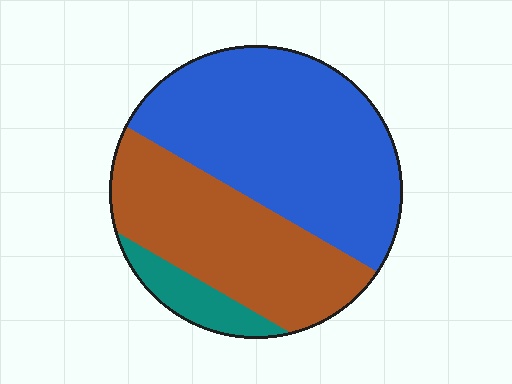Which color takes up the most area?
Blue, at roughly 55%.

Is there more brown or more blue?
Blue.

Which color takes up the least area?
Teal, at roughly 10%.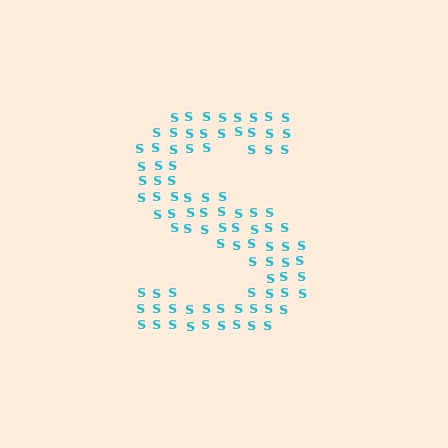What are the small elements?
The small elements are letter S's.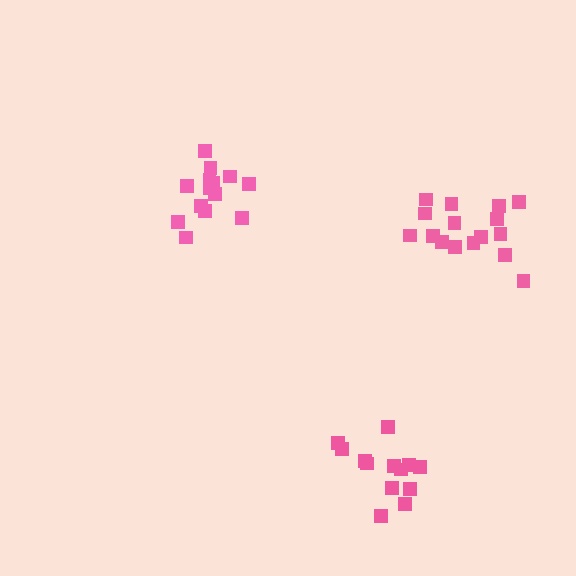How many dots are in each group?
Group 1: 14 dots, Group 2: 16 dots, Group 3: 13 dots (43 total).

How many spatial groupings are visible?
There are 3 spatial groupings.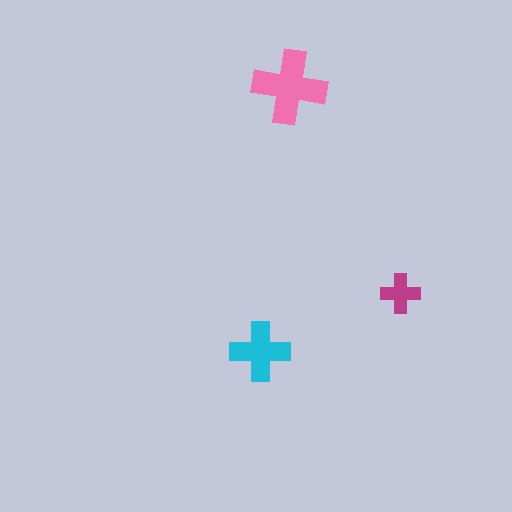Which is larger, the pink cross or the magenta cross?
The pink one.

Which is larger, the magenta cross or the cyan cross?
The cyan one.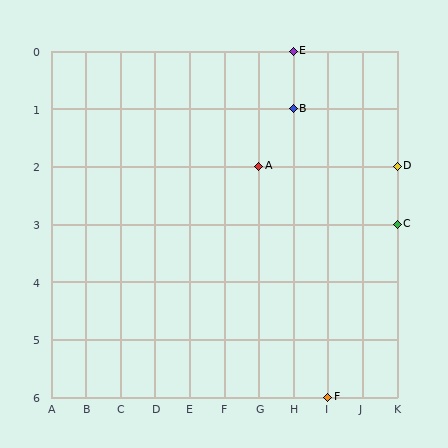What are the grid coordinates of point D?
Point D is at grid coordinates (K, 2).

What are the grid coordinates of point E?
Point E is at grid coordinates (H, 0).